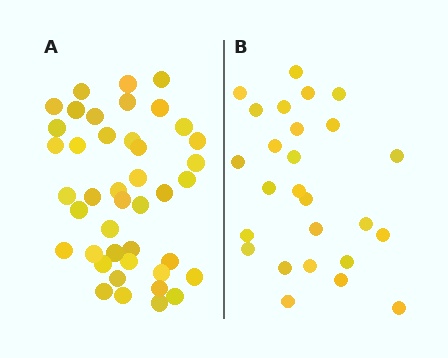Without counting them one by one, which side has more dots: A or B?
Region A (the left region) has more dots.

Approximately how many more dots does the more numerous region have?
Region A has approximately 15 more dots than region B.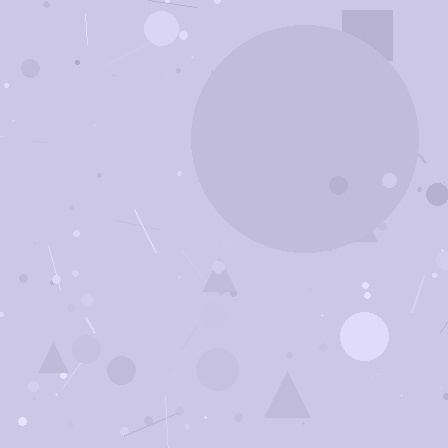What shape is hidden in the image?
A circle is hidden in the image.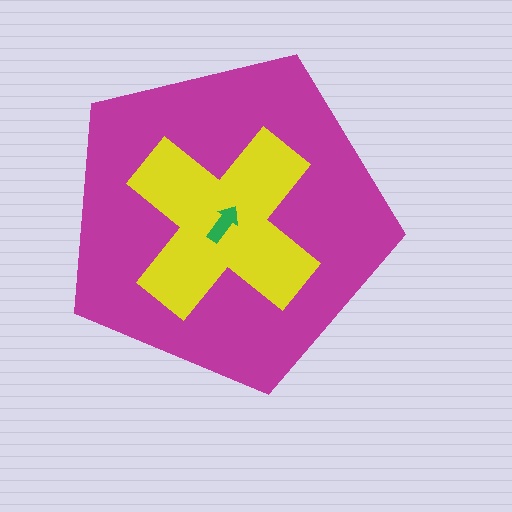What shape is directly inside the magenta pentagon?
The yellow cross.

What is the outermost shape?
The magenta pentagon.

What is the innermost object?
The green arrow.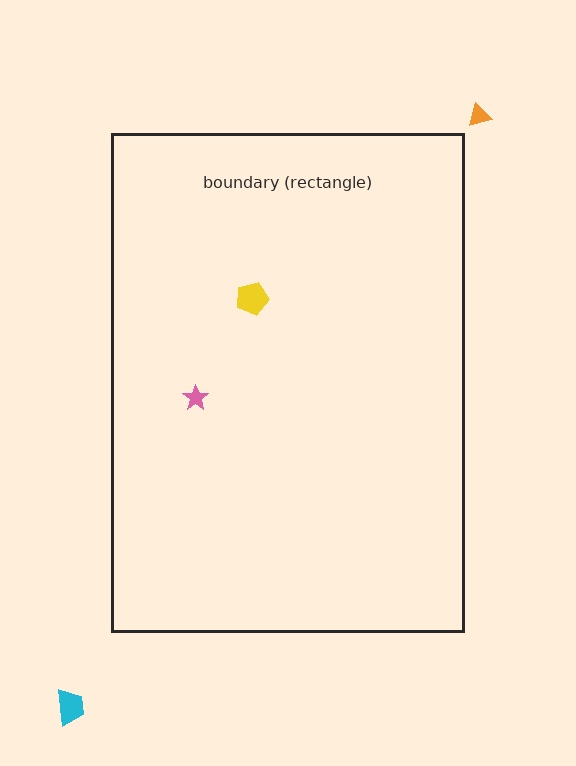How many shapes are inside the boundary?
2 inside, 2 outside.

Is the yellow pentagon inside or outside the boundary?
Inside.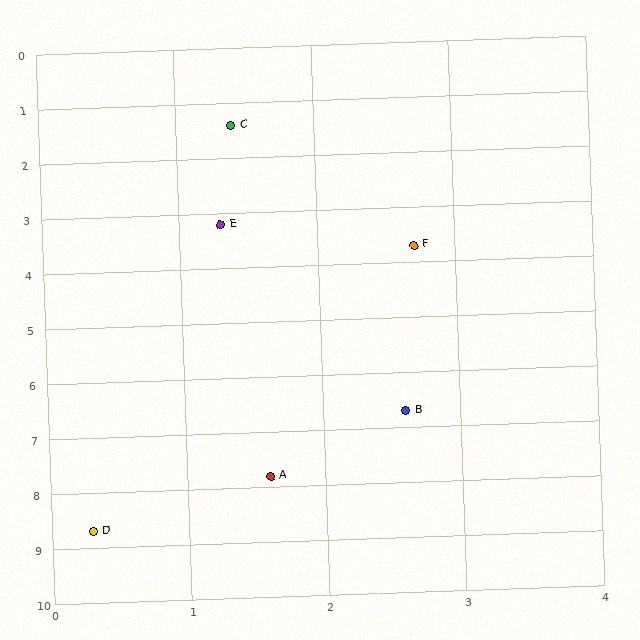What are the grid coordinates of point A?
Point A is at approximately (1.6, 7.8).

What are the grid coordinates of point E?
Point E is at approximately (1.3, 3.2).